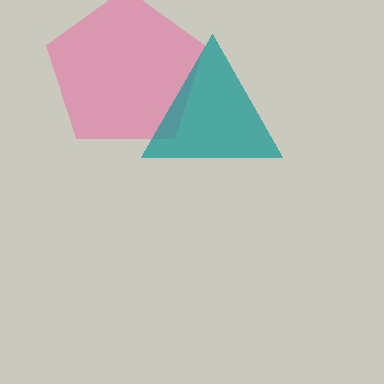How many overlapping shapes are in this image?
There are 2 overlapping shapes in the image.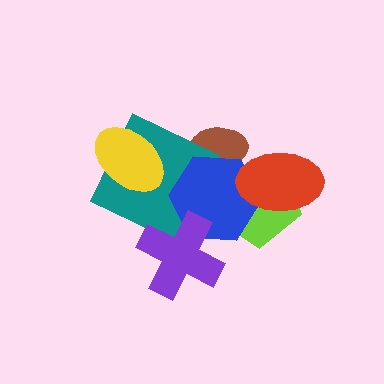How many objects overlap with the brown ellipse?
2 objects overlap with the brown ellipse.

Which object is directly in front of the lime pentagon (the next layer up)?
The blue hexagon is directly in front of the lime pentagon.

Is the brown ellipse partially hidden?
Yes, it is partially covered by another shape.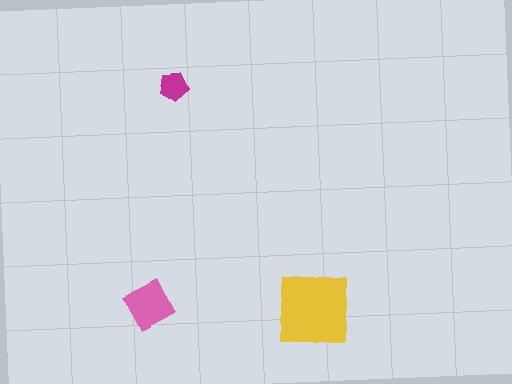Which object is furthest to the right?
The yellow square is rightmost.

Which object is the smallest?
The magenta pentagon.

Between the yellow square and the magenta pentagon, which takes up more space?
The yellow square.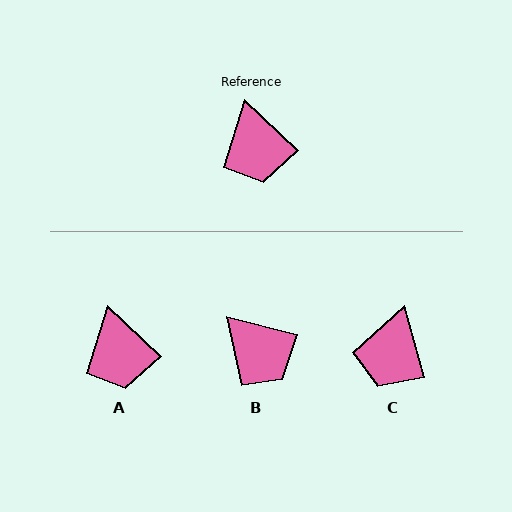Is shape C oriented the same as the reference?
No, it is off by about 31 degrees.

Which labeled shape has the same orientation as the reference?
A.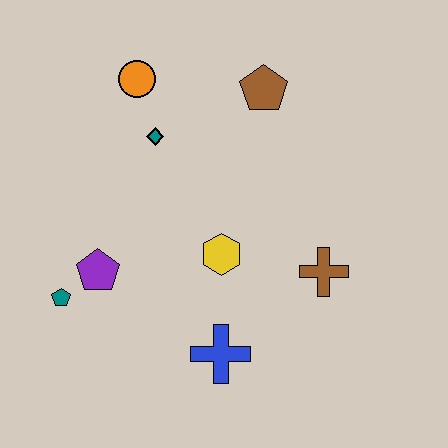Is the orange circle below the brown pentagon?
No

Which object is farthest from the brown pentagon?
The teal pentagon is farthest from the brown pentagon.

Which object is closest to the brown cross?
The yellow hexagon is closest to the brown cross.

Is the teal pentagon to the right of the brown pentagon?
No